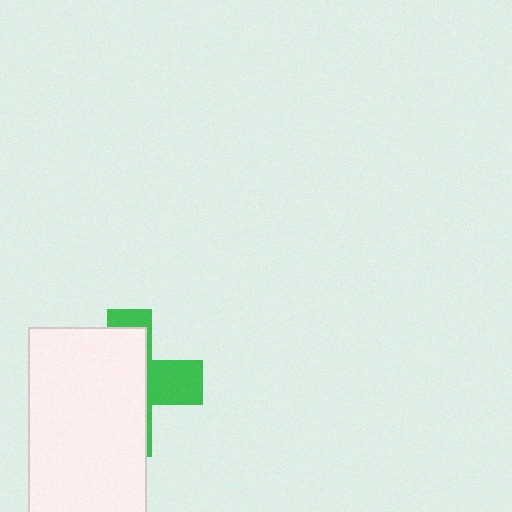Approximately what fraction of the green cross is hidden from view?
Roughly 67% of the green cross is hidden behind the white rectangle.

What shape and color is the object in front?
The object in front is a white rectangle.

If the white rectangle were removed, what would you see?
You would see the complete green cross.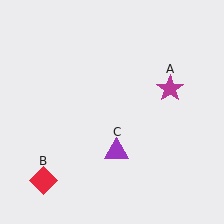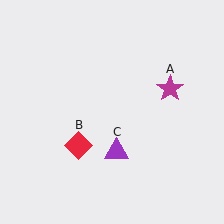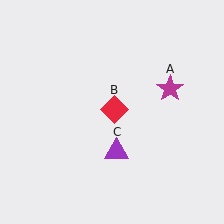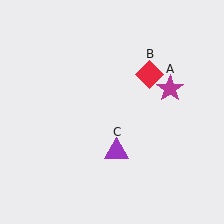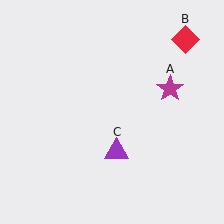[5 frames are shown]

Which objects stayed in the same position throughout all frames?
Magenta star (object A) and purple triangle (object C) remained stationary.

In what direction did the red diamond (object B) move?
The red diamond (object B) moved up and to the right.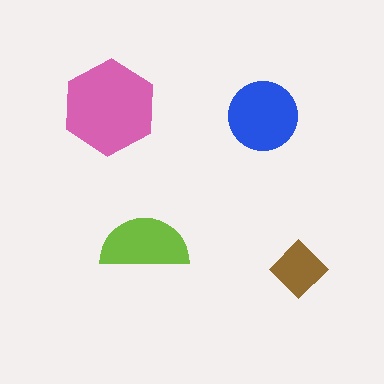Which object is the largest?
The pink hexagon.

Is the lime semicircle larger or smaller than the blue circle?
Smaller.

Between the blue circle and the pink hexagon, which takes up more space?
The pink hexagon.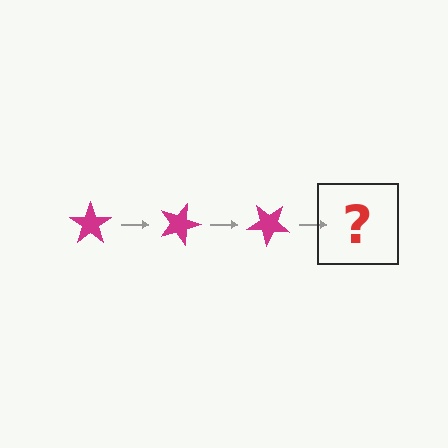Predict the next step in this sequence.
The next step is a magenta star rotated 60 degrees.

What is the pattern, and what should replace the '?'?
The pattern is that the star rotates 20 degrees each step. The '?' should be a magenta star rotated 60 degrees.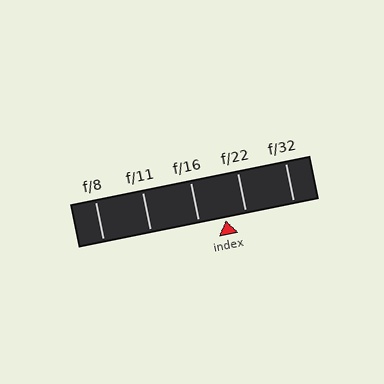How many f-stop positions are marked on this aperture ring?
There are 5 f-stop positions marked.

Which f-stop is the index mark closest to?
The index mark is closest to f/22.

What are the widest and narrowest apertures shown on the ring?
The widest aperture shown is f/8 and the narrowest is f/32.